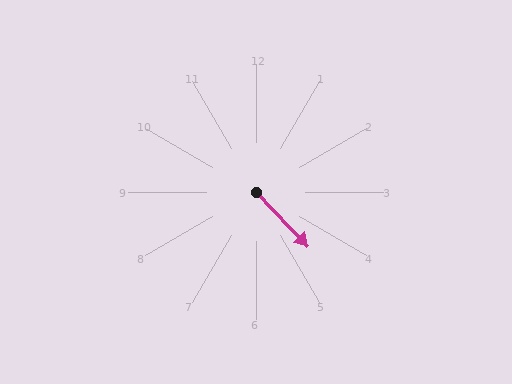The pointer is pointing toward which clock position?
Roughly 5 o'clock.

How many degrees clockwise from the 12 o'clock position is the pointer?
Approximately 137 degrees.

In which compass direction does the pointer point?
Southeast.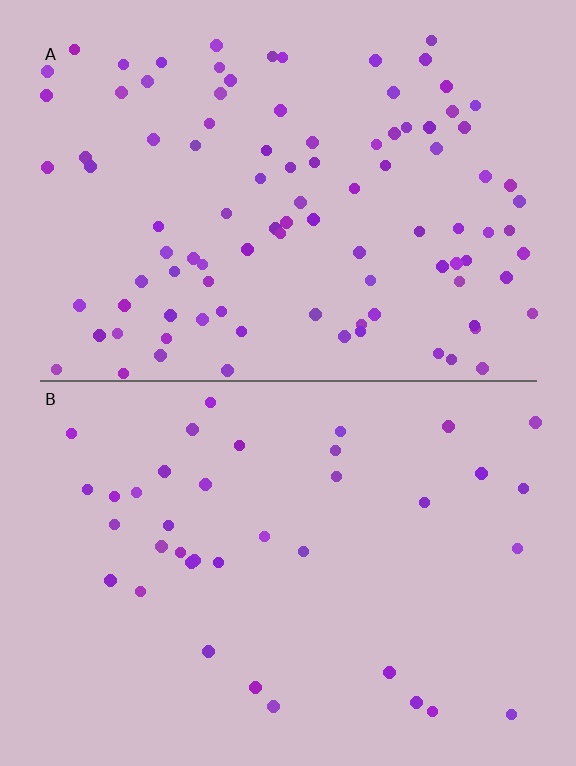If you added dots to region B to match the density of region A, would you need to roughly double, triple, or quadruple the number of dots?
Approximately triple.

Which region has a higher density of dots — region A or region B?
A (the top).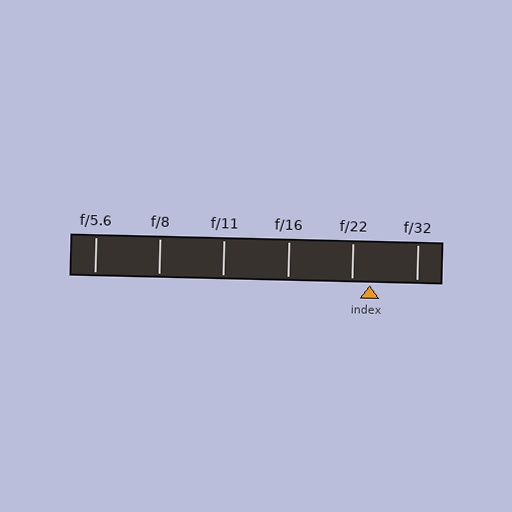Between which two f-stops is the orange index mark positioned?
The index mark is between f/22 and f/32.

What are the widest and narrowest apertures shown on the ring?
The widest aperture shown is f/5.6 and the narrowest is f/32.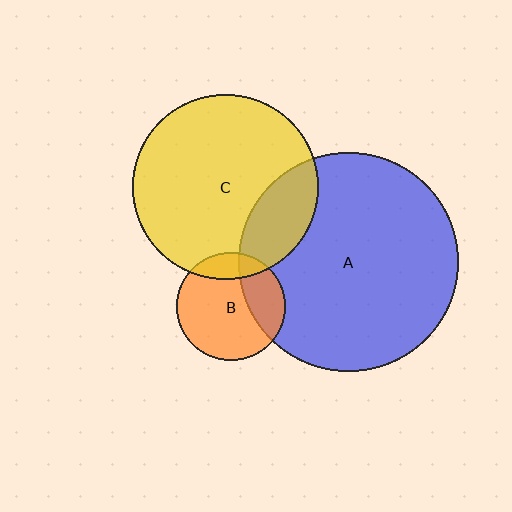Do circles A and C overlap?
Yes.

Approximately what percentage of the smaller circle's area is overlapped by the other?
Approximately 20%.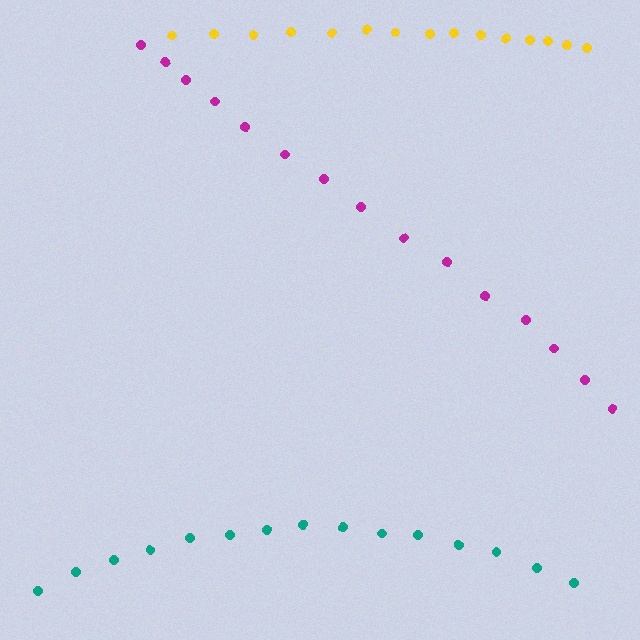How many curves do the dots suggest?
There are 3 distinct paths.